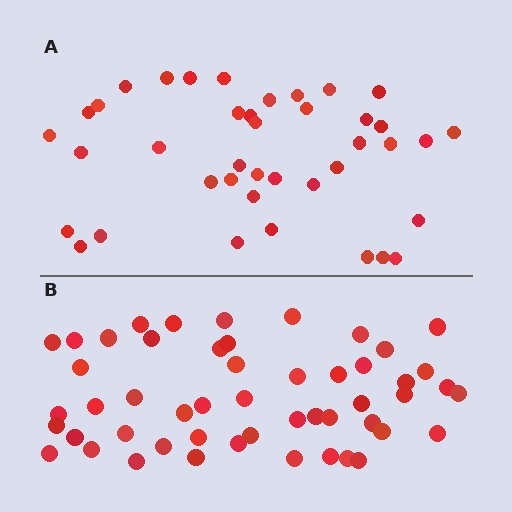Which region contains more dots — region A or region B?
Region B (the bottom region) has more dots.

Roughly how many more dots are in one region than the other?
Region B has roughly 12 or so more dots than region A.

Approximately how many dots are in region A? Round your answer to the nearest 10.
About 40 dots.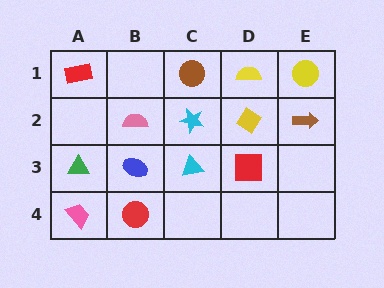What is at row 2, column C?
A cyan star.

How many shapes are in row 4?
2 shapes.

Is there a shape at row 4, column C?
No, that cell is empty.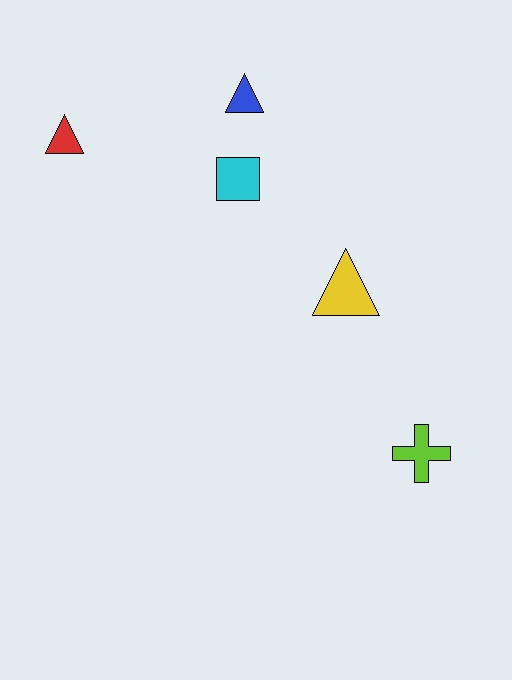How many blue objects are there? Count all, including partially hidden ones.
There is 1 blue object.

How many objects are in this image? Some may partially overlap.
There are 5 objects.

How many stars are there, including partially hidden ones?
There are no stars.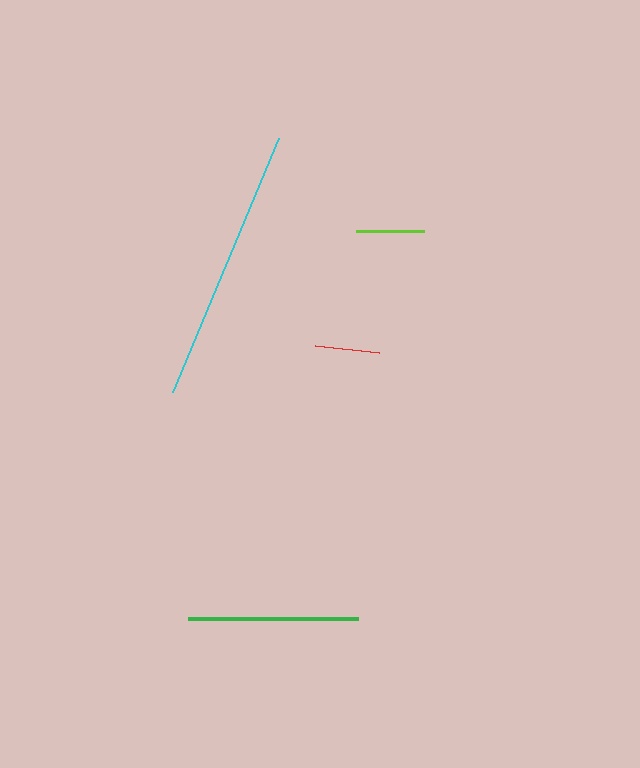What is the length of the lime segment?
The lime segment is approximately 69 pixels long.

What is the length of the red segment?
The red segment is approximately 64 pixels long.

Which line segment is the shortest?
The red line is the shortest at approximately 64 pixels.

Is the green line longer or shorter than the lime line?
The green line is longer than the lime line.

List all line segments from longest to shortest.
From longest to shortest: cyan, green, lime, red.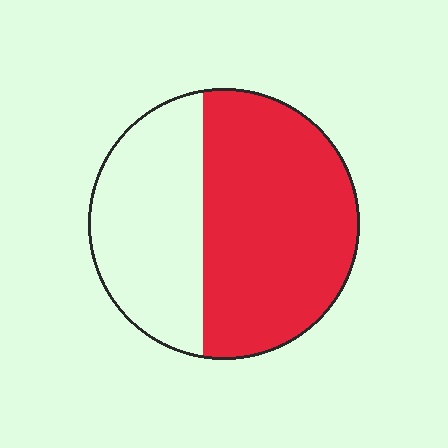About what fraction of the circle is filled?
About three fifths (3/5).